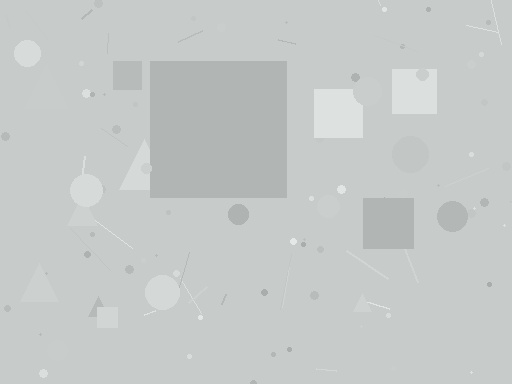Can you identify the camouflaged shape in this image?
The camouflaged shape is a square.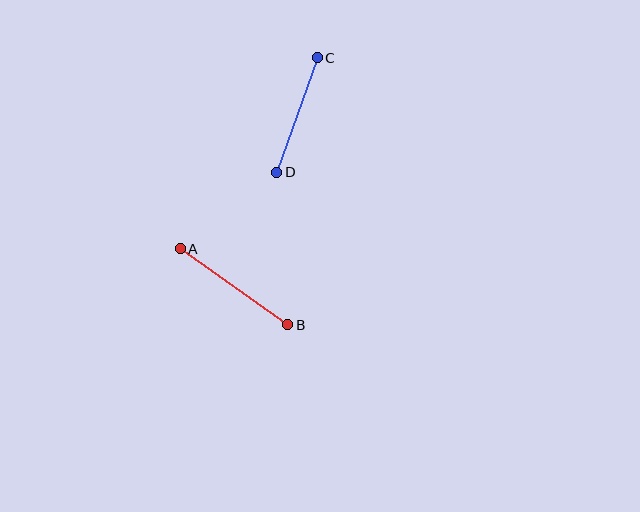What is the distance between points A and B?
The distance is approximately 132 pixels.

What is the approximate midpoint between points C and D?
The midpoint is at approximately (297, 115) pixels.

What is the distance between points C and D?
The distance is approximately 121 pixels.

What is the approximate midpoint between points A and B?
The midpoint is at approximately (234, 287) pixels.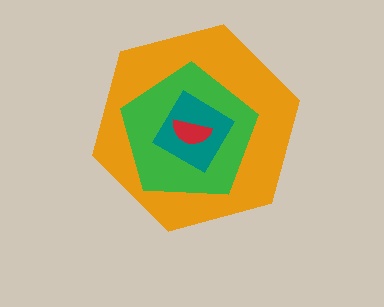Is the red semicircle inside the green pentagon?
Yes.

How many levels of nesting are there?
4.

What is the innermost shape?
The red semicircle.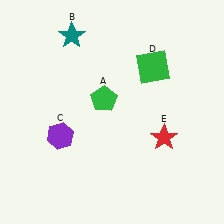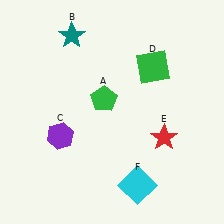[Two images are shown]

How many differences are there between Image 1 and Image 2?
There is 1 difference between the two images.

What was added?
A cyan square (F) was added in Image 2.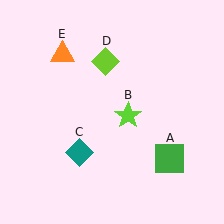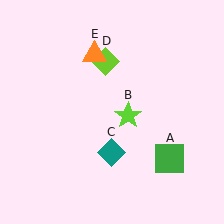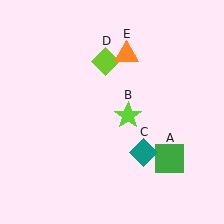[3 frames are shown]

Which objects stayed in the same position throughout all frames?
Green square (object A) and lime star (object B) and lime diamond (object D) remained stationary.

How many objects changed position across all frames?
2 objects changed position: teal diamond (object C), orange triangle (object E).